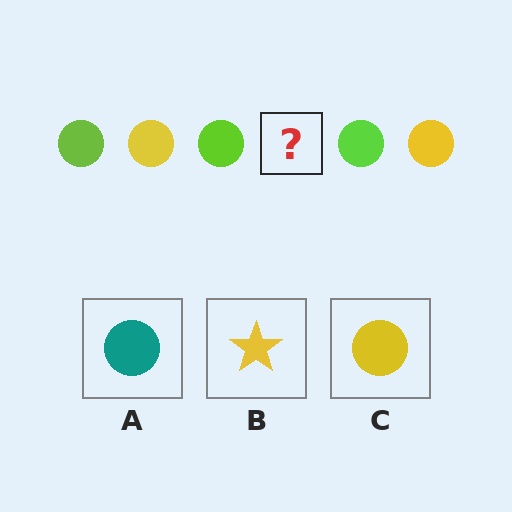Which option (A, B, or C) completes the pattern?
C.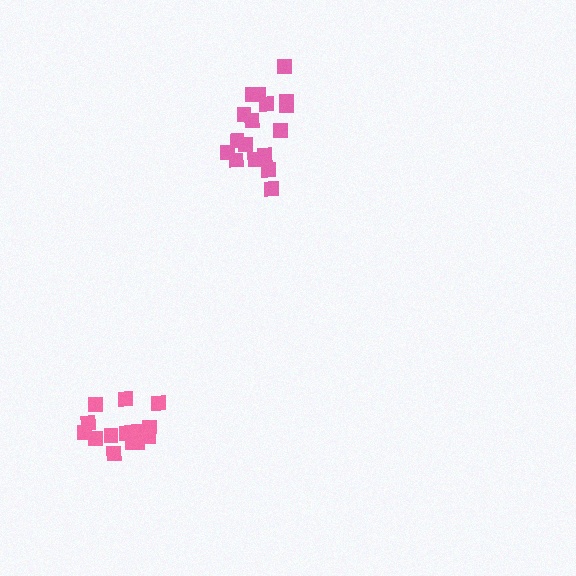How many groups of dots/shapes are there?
There are 2 groups.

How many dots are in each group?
Group 1: 15 dots, Group 2: 17 dots (32 total).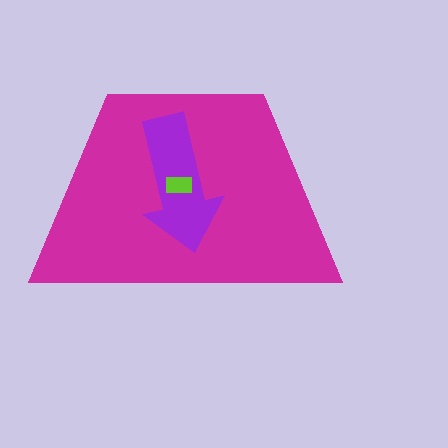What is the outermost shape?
The magenta trapezoid.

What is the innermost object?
The lime rectangle.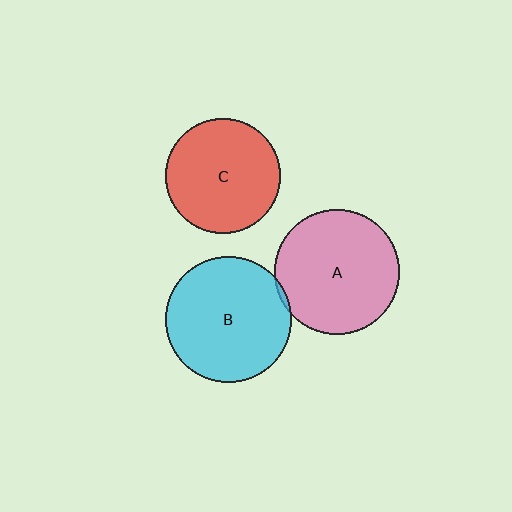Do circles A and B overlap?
Yes.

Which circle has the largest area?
Circle B (cyan).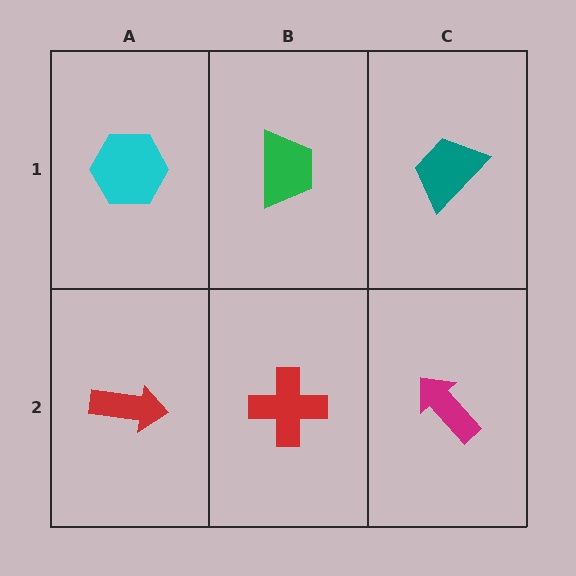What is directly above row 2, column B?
A green trapezoid.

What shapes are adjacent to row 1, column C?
A magenta arrow (row 2, column C), a green trapezoid (row 1, column B).